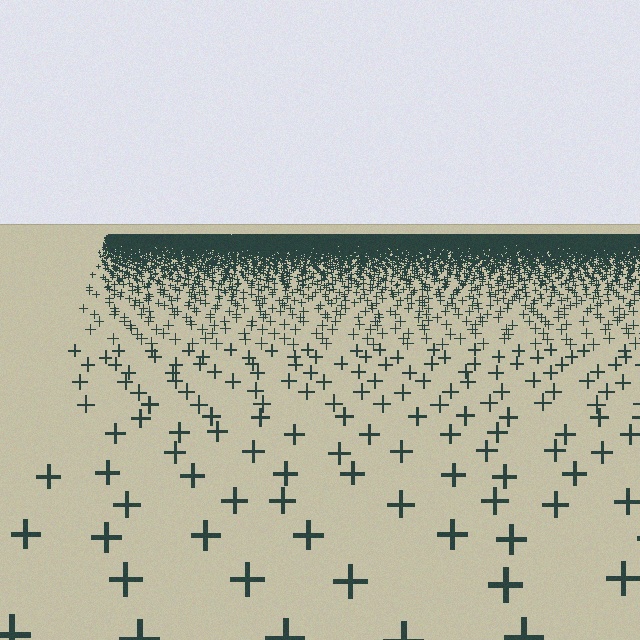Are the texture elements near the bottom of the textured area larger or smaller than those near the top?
Larger. Near the bottom, elements are closer to the viewer and appear at a bigger on-screen size.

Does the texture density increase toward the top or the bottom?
Density increases toward the top.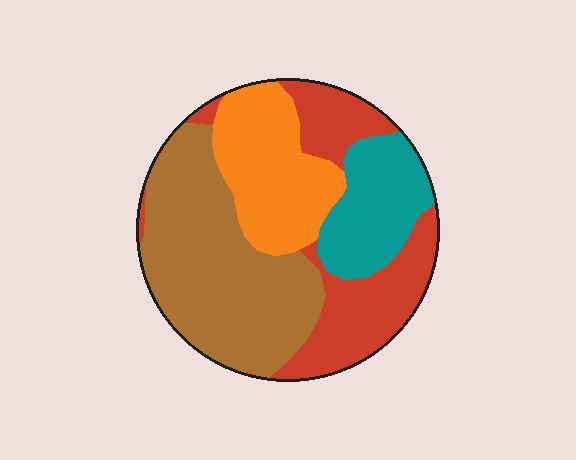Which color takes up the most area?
Brown, at roughly 40%.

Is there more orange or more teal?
Orange.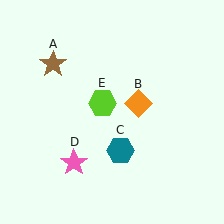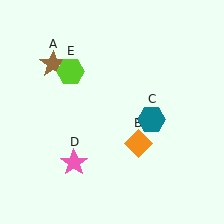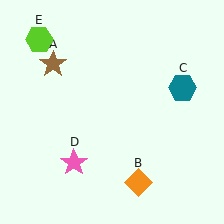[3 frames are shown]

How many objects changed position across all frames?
3 objects changed position: orange diamond (object B), teal hexagon (object C), lime hexagon (object E).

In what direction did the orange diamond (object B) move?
The orange diamond (object B) moved down.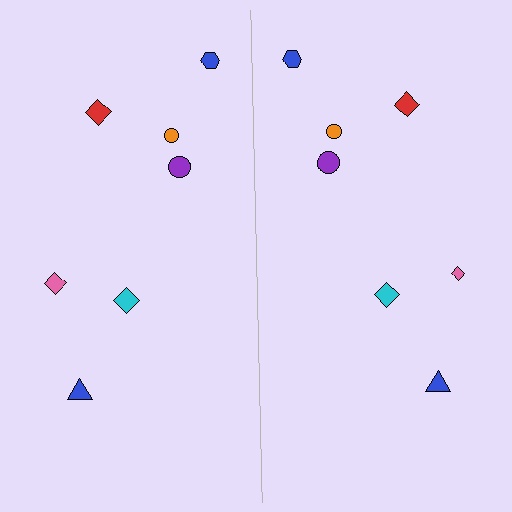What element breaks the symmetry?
The pink diamond on the right side has a different size than its mirror counterpart.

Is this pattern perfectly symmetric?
No, the pattern is not perfectly symmetric. The pink diamond on the right side has a different size than its mirror counterpart.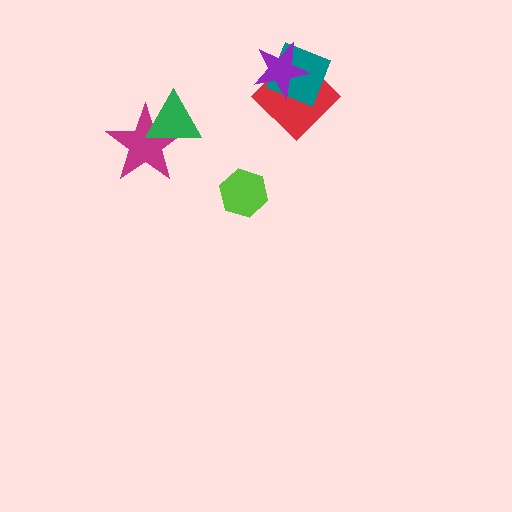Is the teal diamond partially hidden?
Yes, it is partially covered by another shape.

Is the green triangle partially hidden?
No, no other shape covers it.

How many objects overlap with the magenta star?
1 object overlaps with the magenta star.